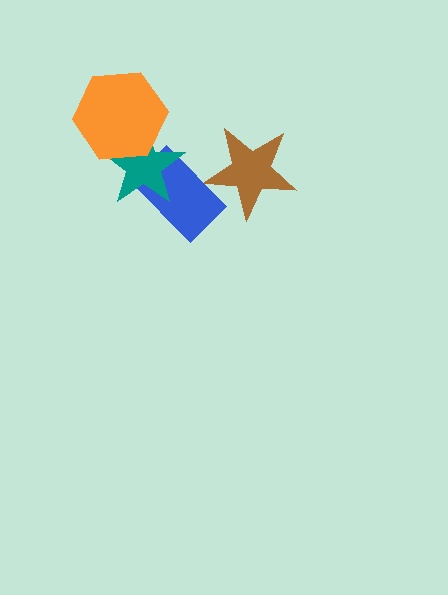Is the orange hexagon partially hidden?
No, no other shape covers it.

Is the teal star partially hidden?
Yes, it is partially covered by another shape.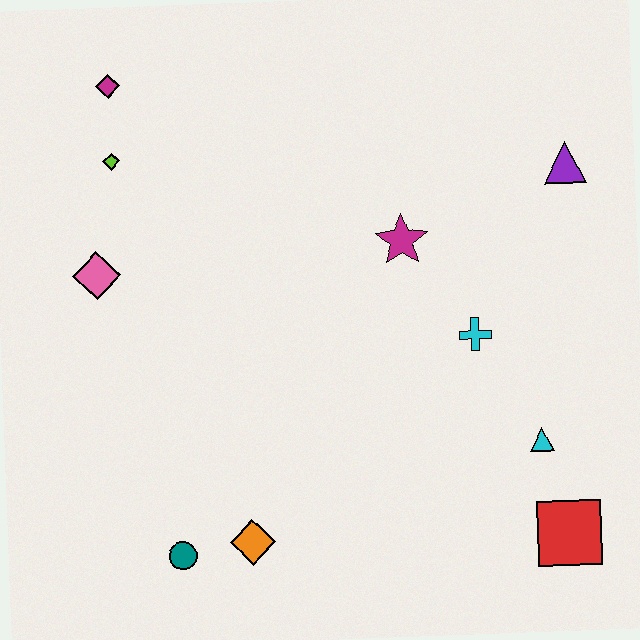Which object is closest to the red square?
The cyan triangle is closest to the red square.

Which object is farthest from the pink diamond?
The red square is farthest from the pink diamond.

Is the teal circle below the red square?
Yes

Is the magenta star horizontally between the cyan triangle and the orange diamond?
Yes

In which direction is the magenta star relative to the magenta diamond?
The magenta star is to the right of the magenta diamond.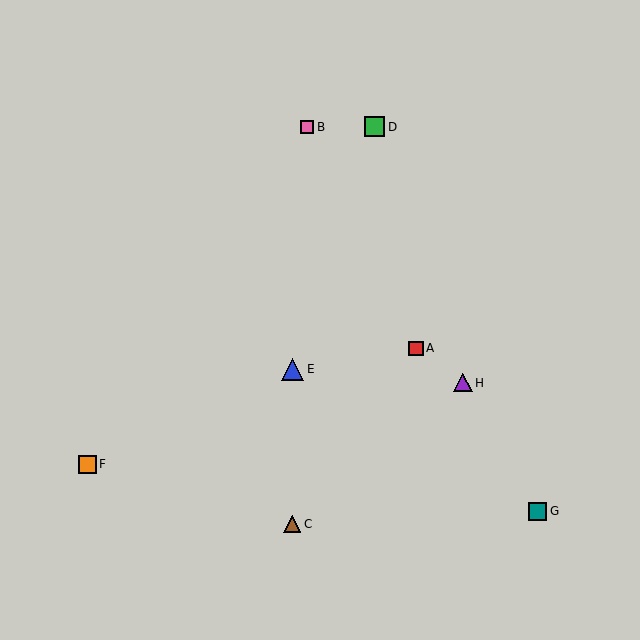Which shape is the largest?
The blue triangle (labeled E) is the largest.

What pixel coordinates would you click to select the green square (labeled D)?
Click at (375, 127) to select the green square D.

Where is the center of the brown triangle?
The center of the brown triangle is at (292, 524).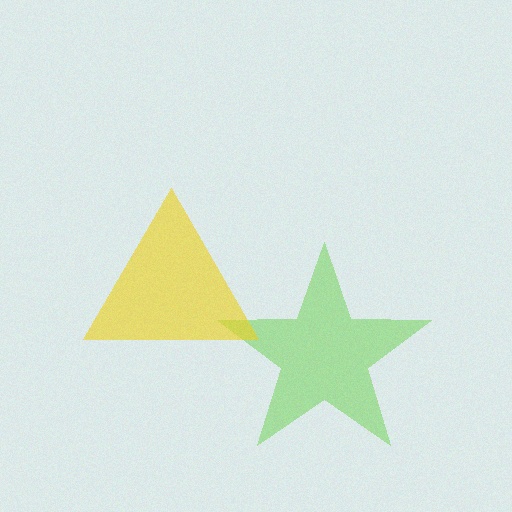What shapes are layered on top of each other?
The layered shapes are: a lime star, a yellow triangle.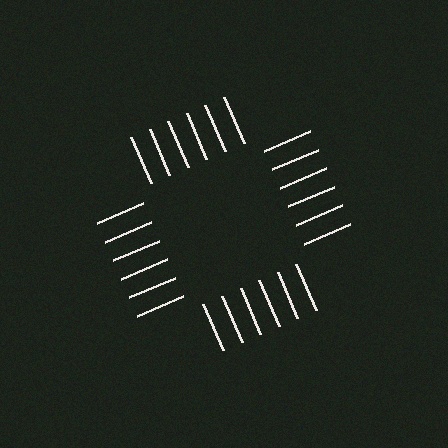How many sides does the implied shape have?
4 sides — the line-ends trace a square.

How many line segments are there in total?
24 — 6 along each of the 4 edges.